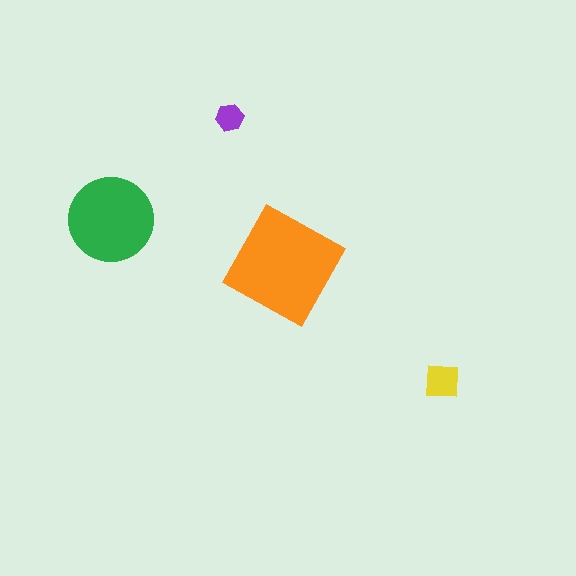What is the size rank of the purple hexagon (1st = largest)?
4th.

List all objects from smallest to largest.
The purple hexagon, the yellow square, the green circle, the orange diamond.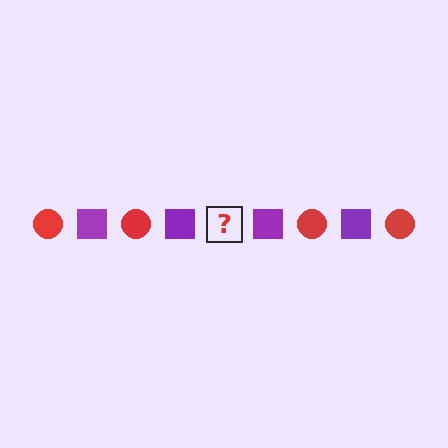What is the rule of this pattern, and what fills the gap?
The rule is that the pattern alternates between red circle and purple square. The gap should be filled with a red circle.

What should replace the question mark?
The question mark should be replaced with a red circle.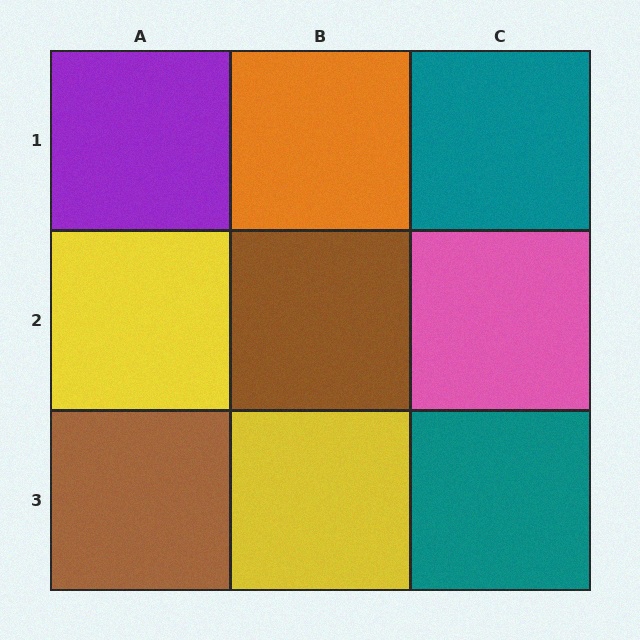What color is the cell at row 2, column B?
Brown.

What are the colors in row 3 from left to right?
Brown, yellow, teal.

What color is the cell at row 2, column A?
Yellow.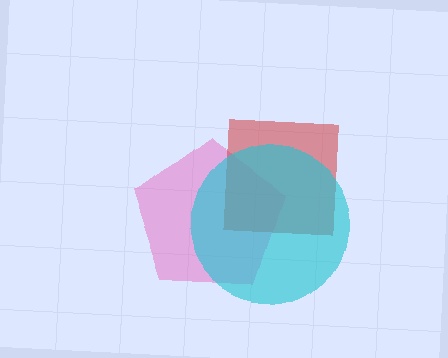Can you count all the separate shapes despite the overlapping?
Yes, there are 3 separate shapes.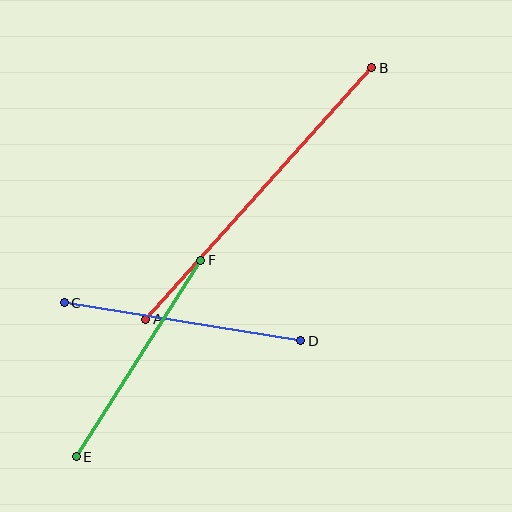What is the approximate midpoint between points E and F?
The midpoint is at approximately (138, 358) pixels.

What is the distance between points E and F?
The distance is approximately 233 pixels.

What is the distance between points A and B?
The distance is approximately 339 pixels.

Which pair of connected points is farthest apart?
Points A and B are farthest apart.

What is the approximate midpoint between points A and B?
The midpoint is at approximately (259, 194) pixels.